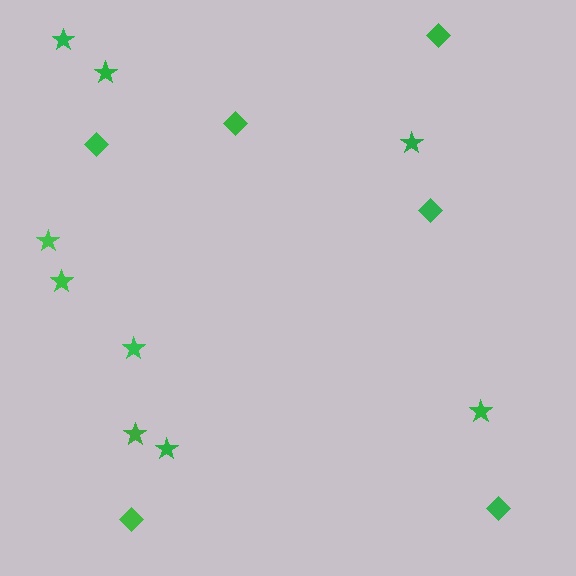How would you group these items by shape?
There are 2 groups: one group of stars (9) and one group of diamonds (6).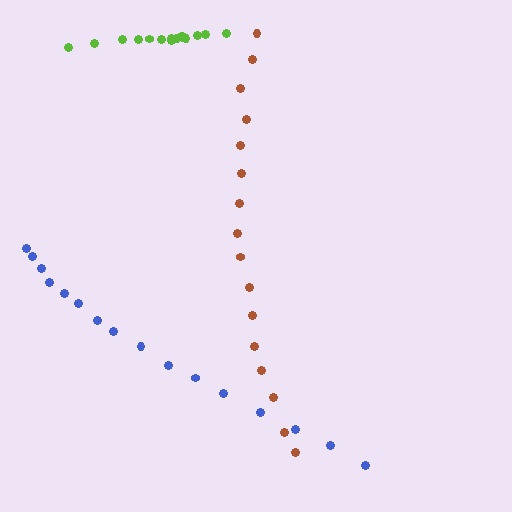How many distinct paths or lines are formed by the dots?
There are 3 distinct paths.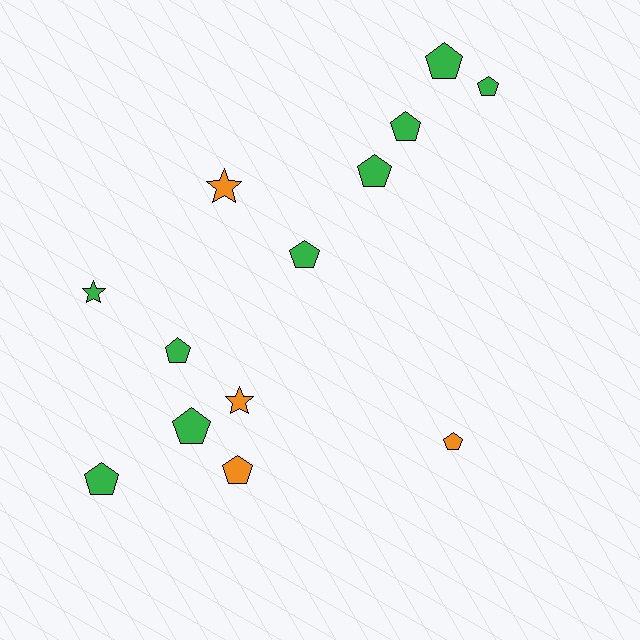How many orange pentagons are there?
There are 2 orange pentagons.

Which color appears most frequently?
Green, with 9 objects.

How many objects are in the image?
There are 13 objects.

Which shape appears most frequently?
Pentagon, with 10 objects.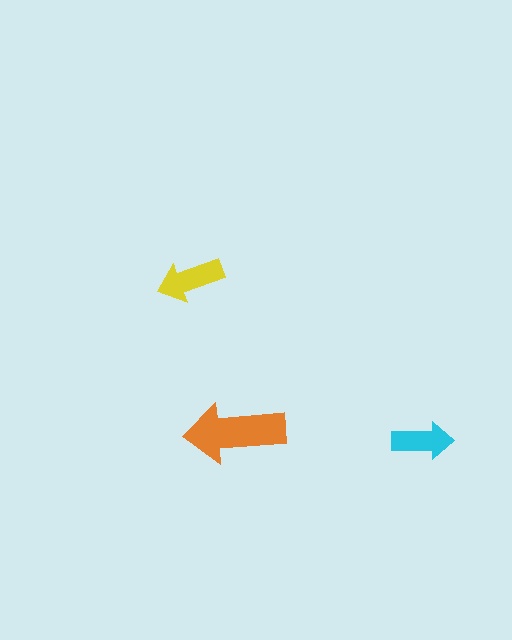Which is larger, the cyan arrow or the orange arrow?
The orange one.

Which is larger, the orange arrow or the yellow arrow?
The orange one.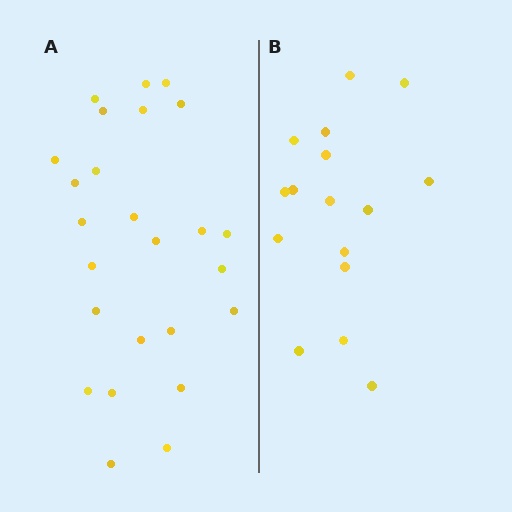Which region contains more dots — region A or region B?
Region A (the left region) has more dots.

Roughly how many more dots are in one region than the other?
Region A has roughly 8 or so more dots than region B.